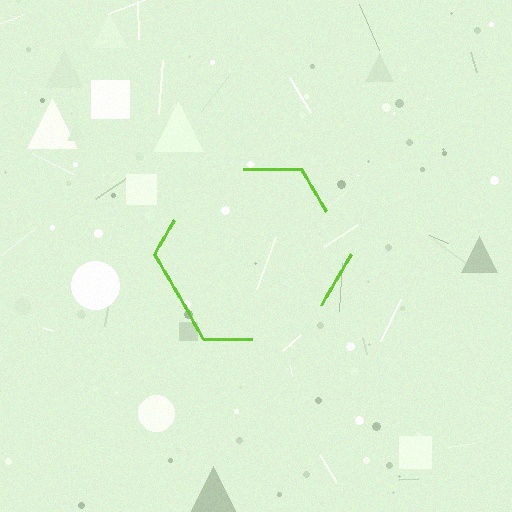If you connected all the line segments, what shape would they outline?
They would outline a hexagon.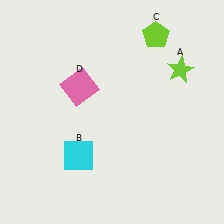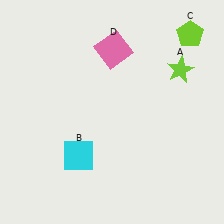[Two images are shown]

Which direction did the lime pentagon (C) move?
The lime pentagon (C) moved right.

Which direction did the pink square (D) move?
The pink square (D) moved up.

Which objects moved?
The objects that moved are: the lime pentagon (C), the pink square (D).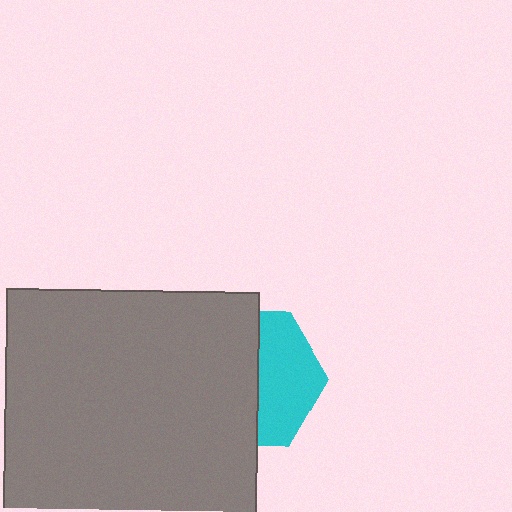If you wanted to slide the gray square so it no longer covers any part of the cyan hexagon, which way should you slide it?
Slide it left — that is the most direct way to separate the two shapes.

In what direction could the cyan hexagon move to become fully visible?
The cyan hexagon could move right. That would shift it out from behind the gray square entirely.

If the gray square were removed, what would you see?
You would see the complete cyan hexagon.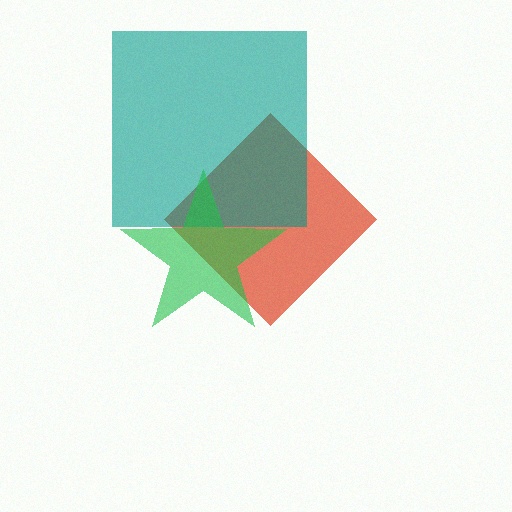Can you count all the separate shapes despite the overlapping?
Yes, there are 3 separate shapes.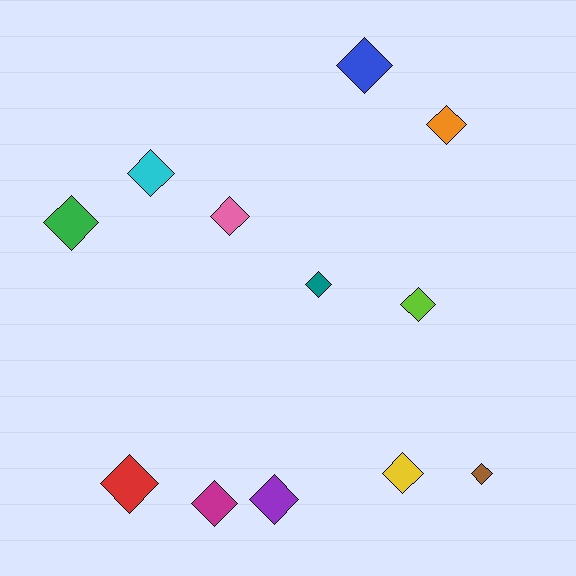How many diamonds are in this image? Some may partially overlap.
There are 12 diamonds.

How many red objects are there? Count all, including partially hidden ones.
There is 1 red object.